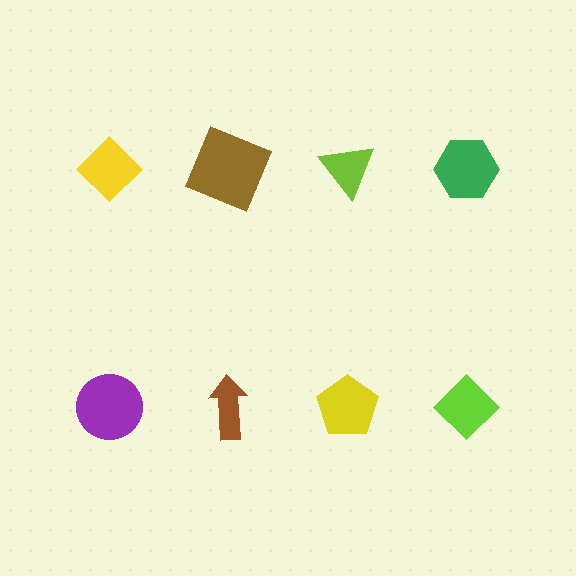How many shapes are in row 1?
4 shapes.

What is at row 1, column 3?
A lime triangle.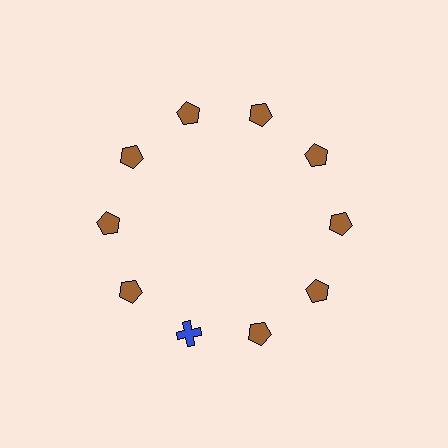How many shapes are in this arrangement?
There are 10 shapes arranged in a ring pattern.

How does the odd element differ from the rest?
It differs in both color (blue instead of brown) and shape (cross instead of pentagon).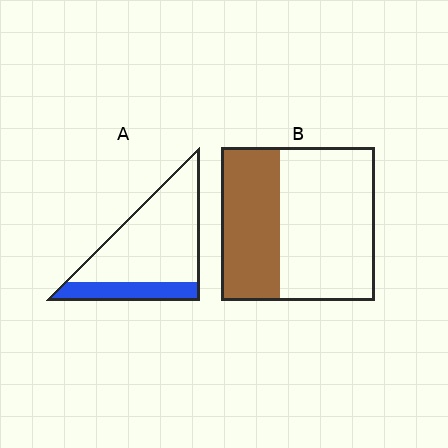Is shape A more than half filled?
No.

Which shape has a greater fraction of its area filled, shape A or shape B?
Shape B.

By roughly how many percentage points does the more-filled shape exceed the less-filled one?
By roughly 15 percentage points (B over A).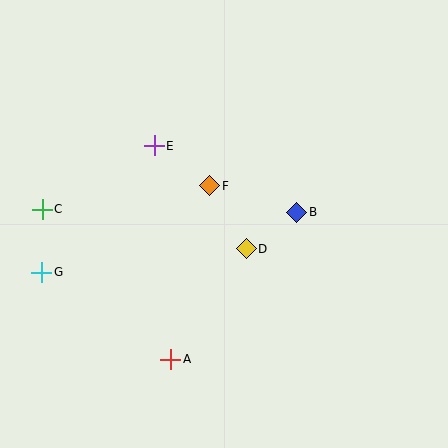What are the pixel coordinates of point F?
Point F is at (210, 186).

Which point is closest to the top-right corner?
Point B is closest to the top-right corner.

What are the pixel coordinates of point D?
Point D is at (246, 249).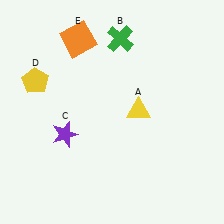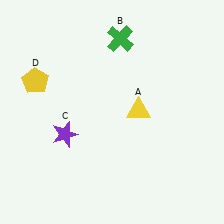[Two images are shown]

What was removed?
The orange square (E) was removed in Image 2.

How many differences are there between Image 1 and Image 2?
There is 1 difference between the two images.